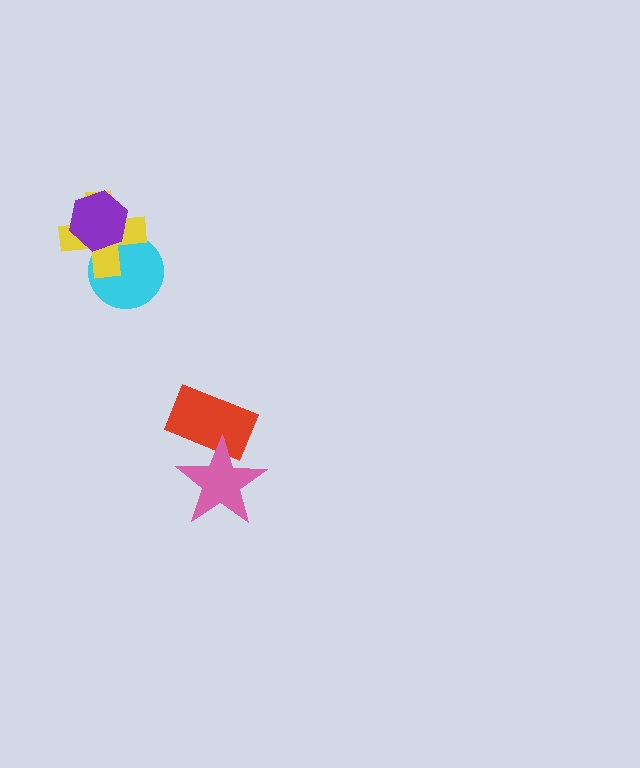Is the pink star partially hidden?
No, no other shape covers it.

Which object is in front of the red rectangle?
The pink star is in front of the red rectangle.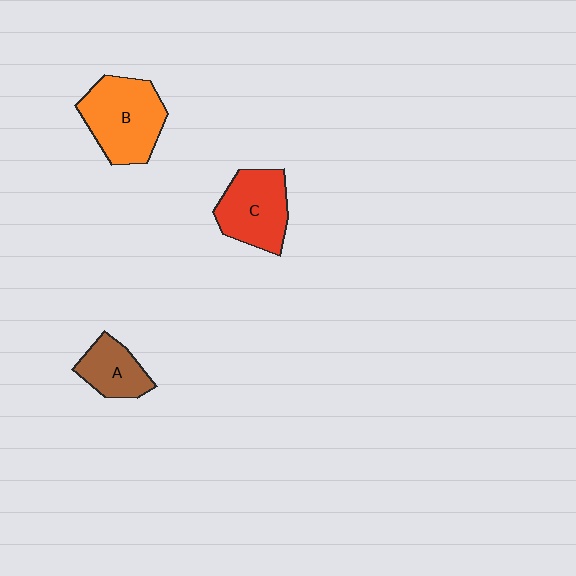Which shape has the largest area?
Shape B (orange).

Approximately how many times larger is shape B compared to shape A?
Approximately 1.8 times.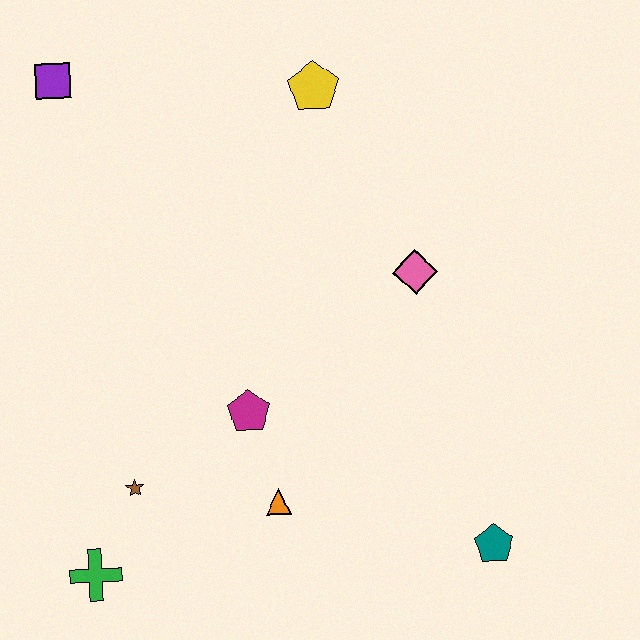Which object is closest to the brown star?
The green cross is closest to the brown star.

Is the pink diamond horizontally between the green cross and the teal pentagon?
Yes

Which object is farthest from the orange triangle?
The purple square is farthest from the orange triangle.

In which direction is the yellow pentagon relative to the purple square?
The yellow pentagon is to the right of the purple square.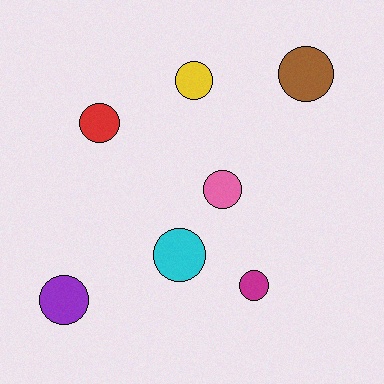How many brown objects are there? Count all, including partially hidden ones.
There is 1 brown object.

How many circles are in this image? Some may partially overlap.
There are 7 circles.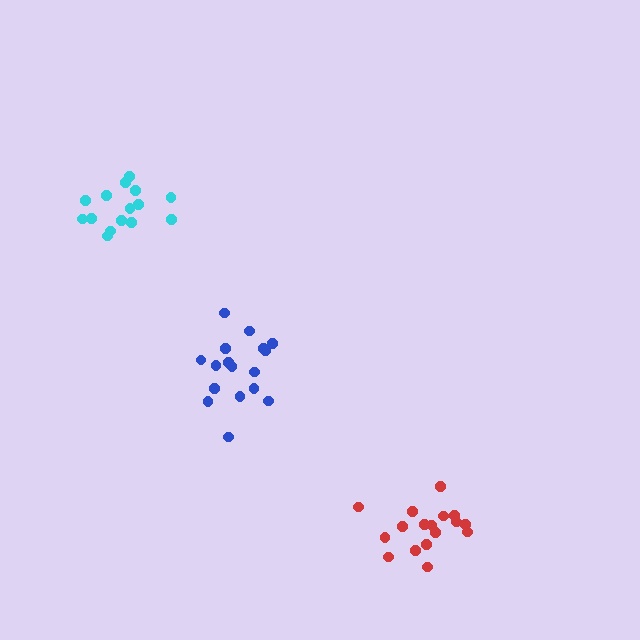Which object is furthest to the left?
The cyan cluster is leftmost.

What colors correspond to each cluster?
The clusters are colored: red, cyan, blue.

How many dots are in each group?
Group 1: 17 dots, Group 2: 15 dots, Group 3: 17 dots (49 total).